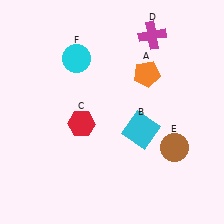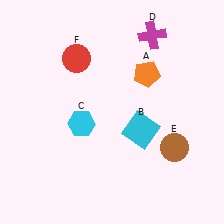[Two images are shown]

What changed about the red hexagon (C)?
In Image 1, C is red. In Image 2, it changed to cyan.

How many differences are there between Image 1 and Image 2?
There are 2 differences between the two images.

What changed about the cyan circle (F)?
In Image 1, F is cyan. In Image 2, it changed to red.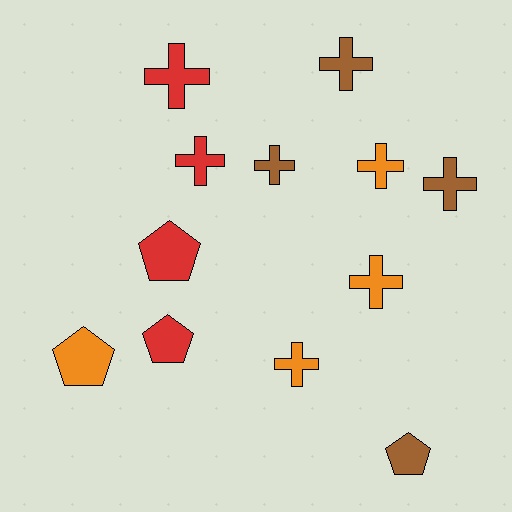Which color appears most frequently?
Orange, with 4 objects.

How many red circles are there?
There are no red circles.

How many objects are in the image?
There are 12 objects.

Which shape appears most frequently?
Cross, with 8 objects.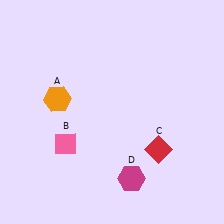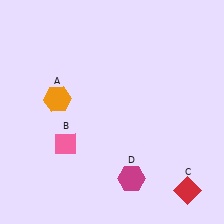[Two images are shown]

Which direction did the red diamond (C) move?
The red diamond (C) moved down.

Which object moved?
The red diamond (C) moved down.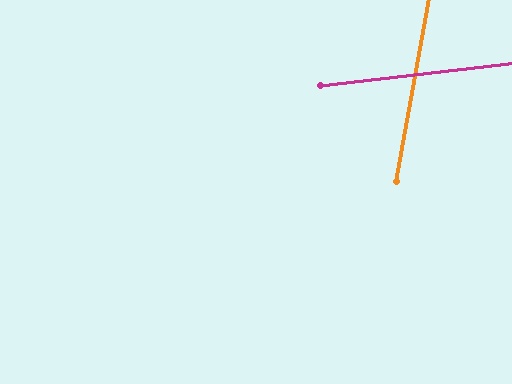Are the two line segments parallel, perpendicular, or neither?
Neither parallel nor perpendicular — they differ by about 74°.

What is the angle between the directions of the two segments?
Approximately 74 degrees.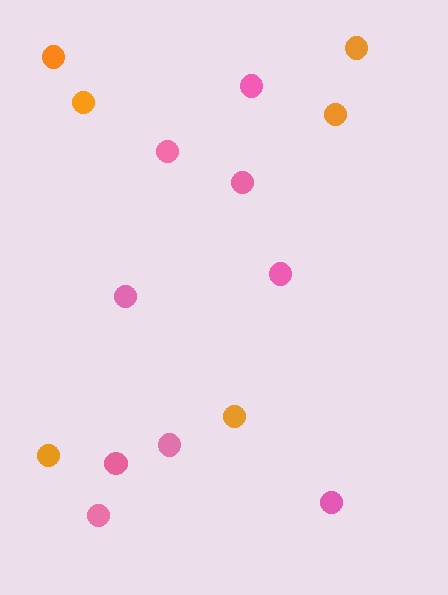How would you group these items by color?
There are 2 groups: one group of orange circles (6) and one group of pink circles (9).